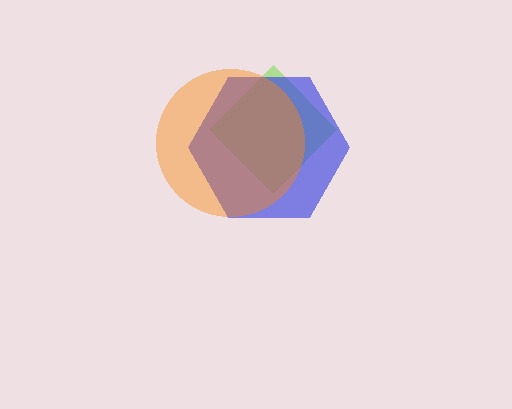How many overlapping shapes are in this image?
There are 3 overlapping shapes in the image.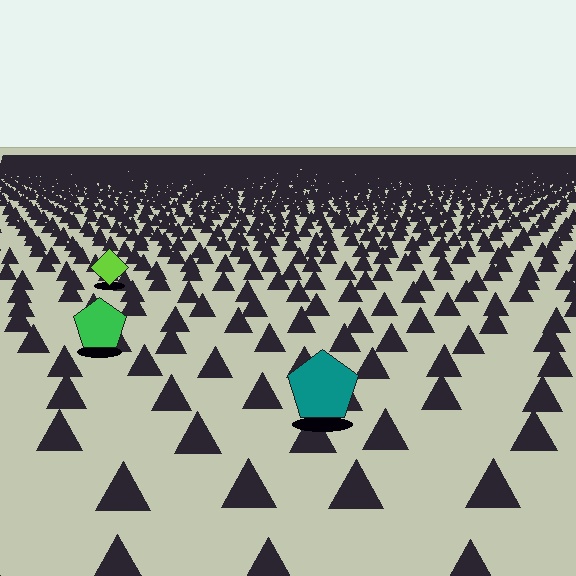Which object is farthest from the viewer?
The lime diamond is farthest from the viewer. It appears smaller and the ground texture around it is denser.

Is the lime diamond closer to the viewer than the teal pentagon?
No. The teal pentagon is closer — you can tell from the texture gradient: the ground texture is coarser near it.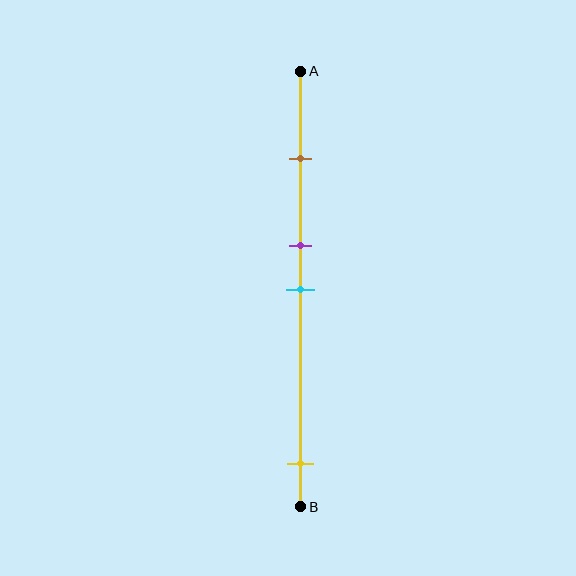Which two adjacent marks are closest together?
The purple and cyan marks are the closest adjacent pair.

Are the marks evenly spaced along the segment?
No, the marks are not evenly spaced.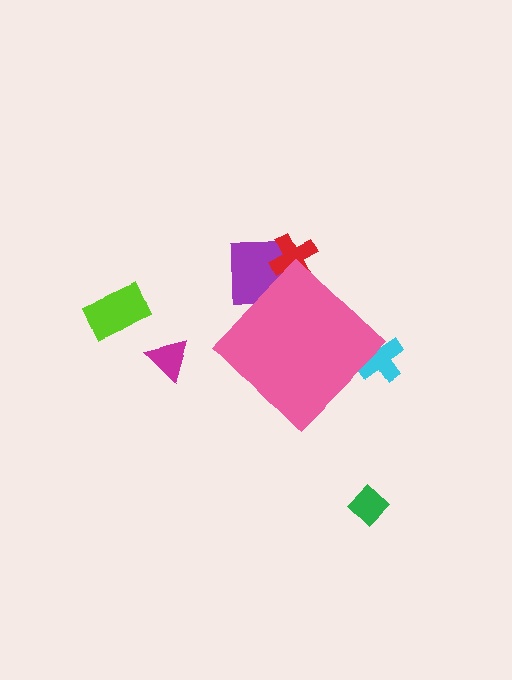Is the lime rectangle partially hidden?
No, the lime rectangle is fully visible.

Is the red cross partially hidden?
Yes, the red cross is partially hidden behind the pink diamond.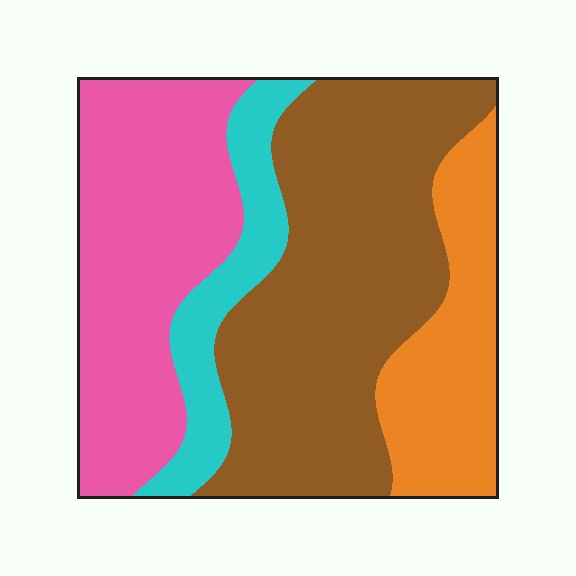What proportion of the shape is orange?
Orange takes up about one sixth (1/6) of the shape.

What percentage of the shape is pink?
Pink covers around 30% of the shape.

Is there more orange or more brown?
Brown.